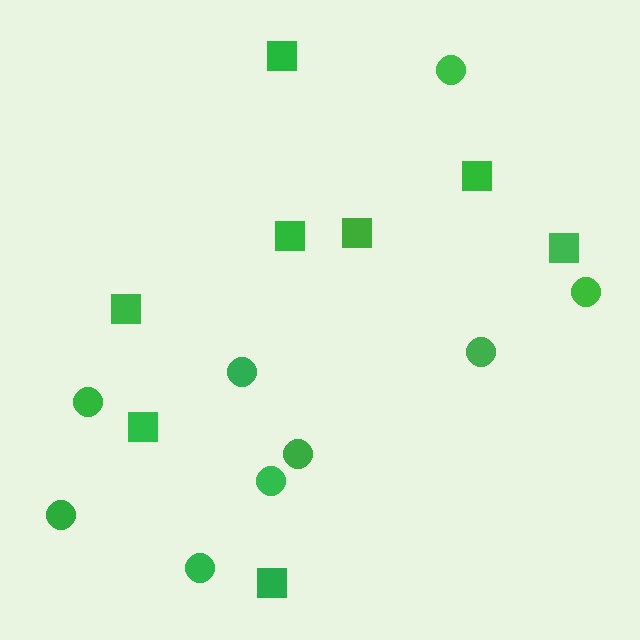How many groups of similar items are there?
There are 2 groups: one group of squares (8) and one group of circles (9).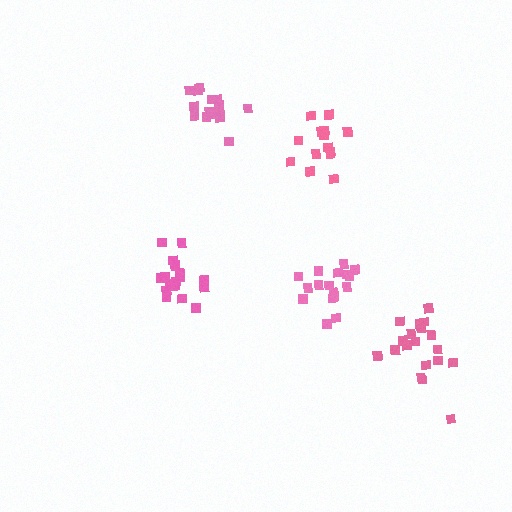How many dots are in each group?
Group 1: 14 dots, Group 2: 17 dots, Group 3: 17 dots, Group 4: 15 dots, Group 5: 19 dots (82 total).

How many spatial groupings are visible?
There are 5 spatial groupings.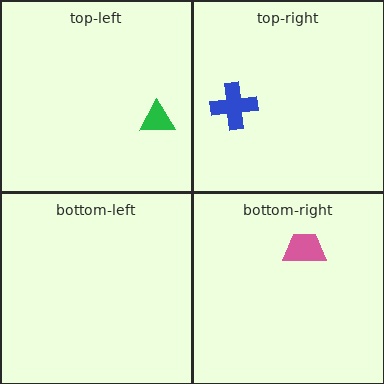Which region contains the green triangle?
The top-left region.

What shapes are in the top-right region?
The blue cross.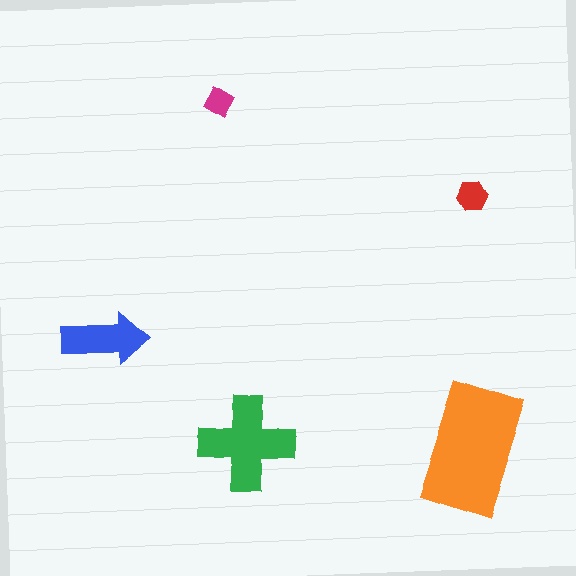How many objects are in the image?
There are 5 objects in the image.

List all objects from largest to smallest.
The orange rectangle, the green cross, the blue arrow, the red hexagon, the magenta diamond.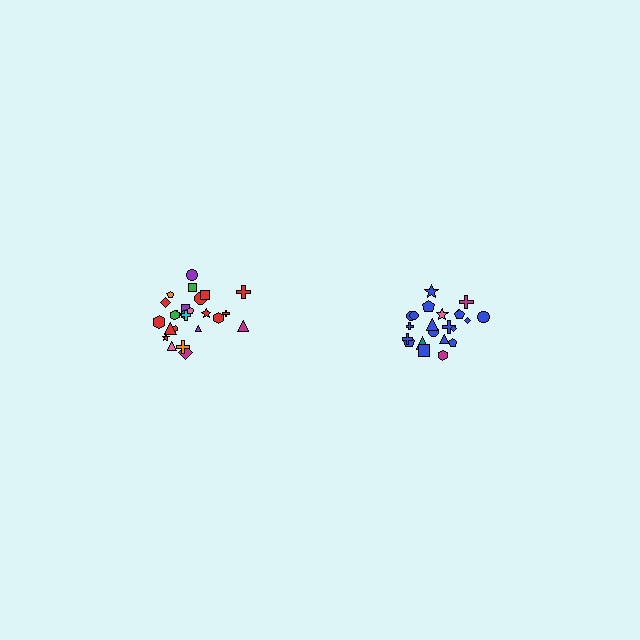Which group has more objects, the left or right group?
The left group.